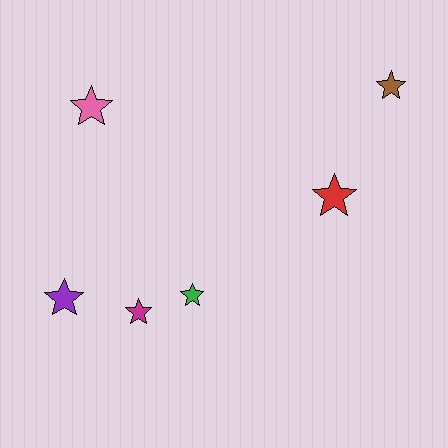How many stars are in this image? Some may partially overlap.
There are 6 stars.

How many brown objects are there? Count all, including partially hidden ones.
There is 1 brown object.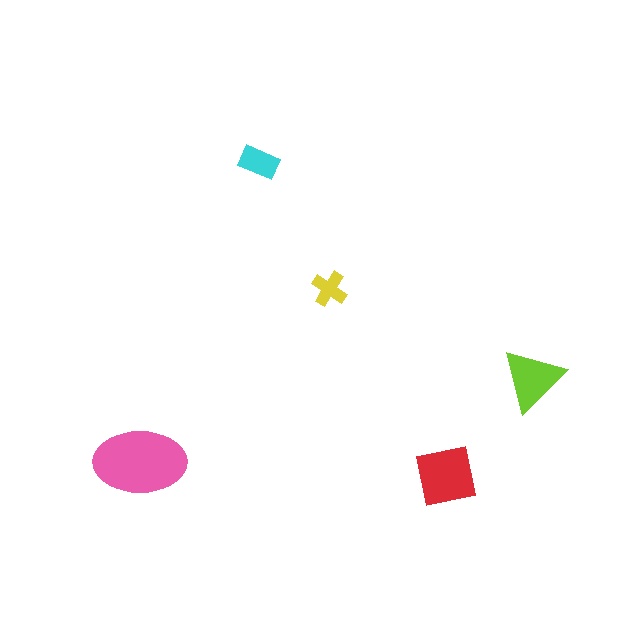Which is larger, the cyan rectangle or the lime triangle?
The lime triangle.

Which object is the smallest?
The yellow cross.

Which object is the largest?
The pink ellipse.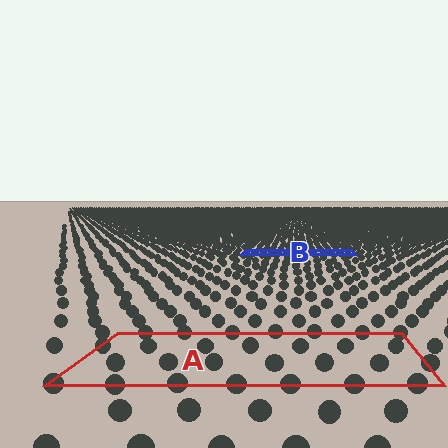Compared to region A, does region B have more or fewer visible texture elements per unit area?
Region B has more texture elements per unit area — they are packed more densely because it is farther away.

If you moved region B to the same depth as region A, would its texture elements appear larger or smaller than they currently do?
They would appear larger. At a closer depth, the same texture elements are projected at a bigger on-screen size.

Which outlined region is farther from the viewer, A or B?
Region B is farther from the viewer — the texture elements inside it appear smaller and more densely packed.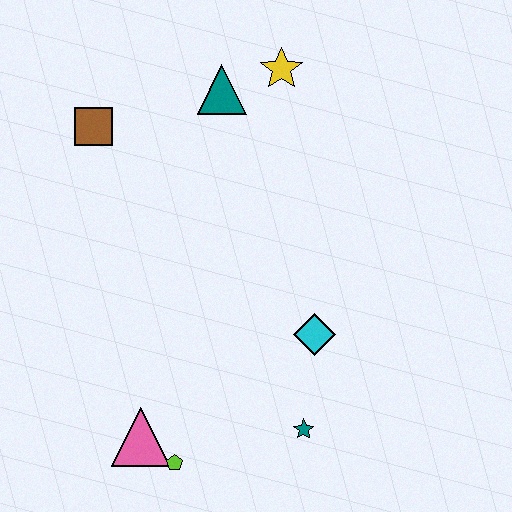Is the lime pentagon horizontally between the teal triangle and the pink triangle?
Yes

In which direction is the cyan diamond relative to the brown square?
The cyan diamond is to the right of the brown square.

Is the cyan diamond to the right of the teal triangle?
Yes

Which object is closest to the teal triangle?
The yellow star is closest to the teal triangle.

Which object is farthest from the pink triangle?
The yellow star is farthest from the pink triangle.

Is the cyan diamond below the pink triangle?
No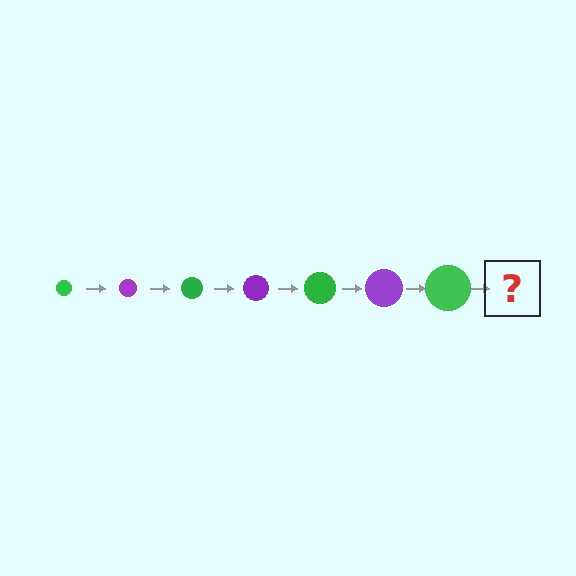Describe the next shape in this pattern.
It should be a purple circle, larger than the previous one.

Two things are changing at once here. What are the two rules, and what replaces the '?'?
The two rules are that the circle grows larger each step and the color cycles through green and purple. The '?' should be a purple circle, larger than the previous one.